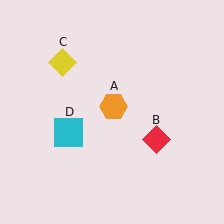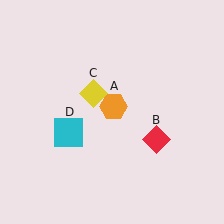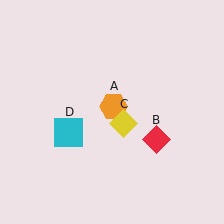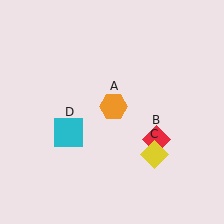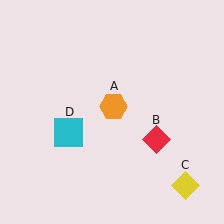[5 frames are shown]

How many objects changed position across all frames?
1 object changed position: yellow diamond (object C).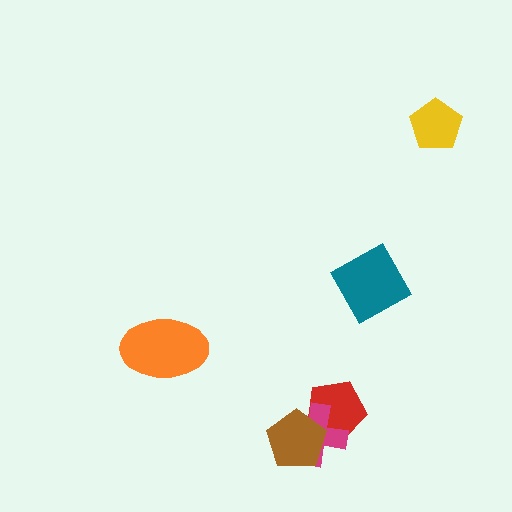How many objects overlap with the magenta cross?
2 objects overlap with the magenta cross.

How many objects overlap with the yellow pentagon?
0 objects overlap with the yellow pentagon.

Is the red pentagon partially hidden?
Yes, it is partially covered by another shape.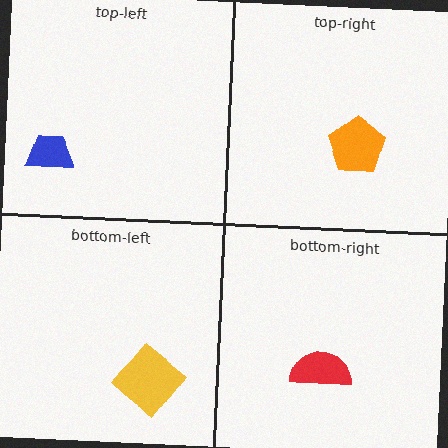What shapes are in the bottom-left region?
The yellow diamond.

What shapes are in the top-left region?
The blue trapezoid.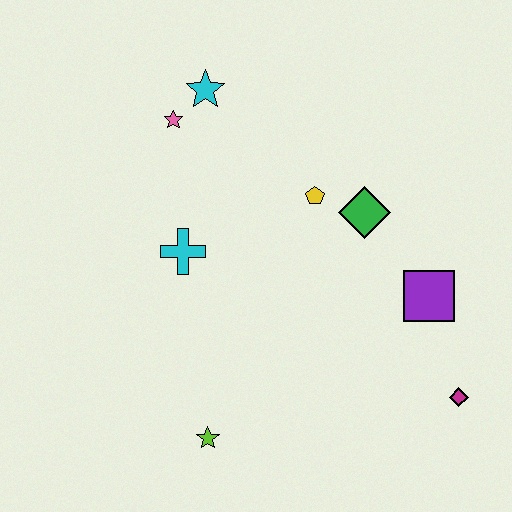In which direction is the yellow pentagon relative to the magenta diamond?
The yellow pentagon is above the magenta diamond.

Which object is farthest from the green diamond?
The lime star is farthest from the green diamond.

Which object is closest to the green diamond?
The yellow pentagon is closest to the green diamond.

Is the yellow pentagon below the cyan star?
Yes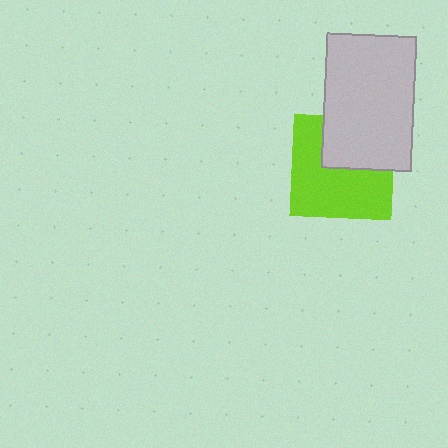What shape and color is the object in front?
The object in front is a light gray rectangle.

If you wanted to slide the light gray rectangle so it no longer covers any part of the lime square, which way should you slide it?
Slide it up — that is the most direct way to separate the two shapes.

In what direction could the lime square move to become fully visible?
The lime square could move down. That would shift it out from behind the light gray rectangle entirely.